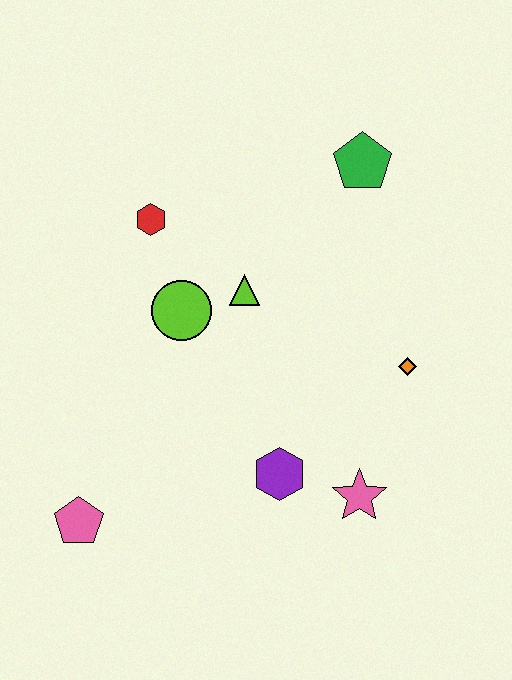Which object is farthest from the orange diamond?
The pink pentagon is farthest from the orange diamond.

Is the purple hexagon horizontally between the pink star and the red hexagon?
Yes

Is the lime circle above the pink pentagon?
Yes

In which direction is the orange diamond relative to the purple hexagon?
The orange diamond is to the right of the purple hexagon.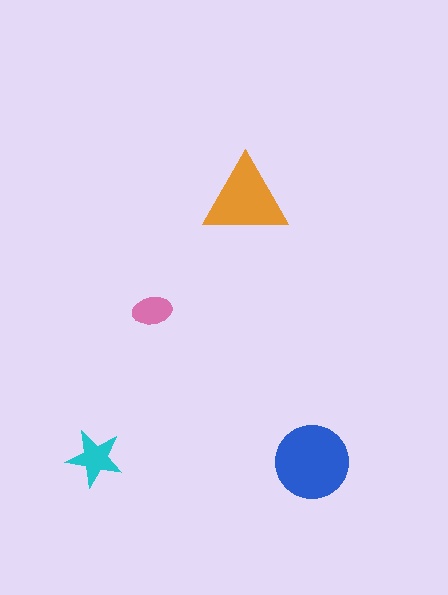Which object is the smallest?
The pink ellipse.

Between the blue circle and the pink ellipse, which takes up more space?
The blue circle.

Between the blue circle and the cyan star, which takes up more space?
The blue circle.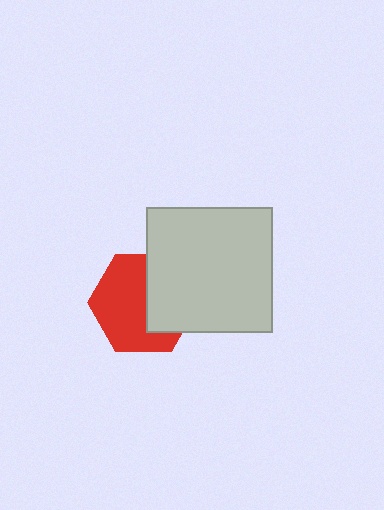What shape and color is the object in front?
The object in front is a light gray square.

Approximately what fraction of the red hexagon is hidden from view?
Roughly 41% of the red hexagon is hidden behind the light gray square.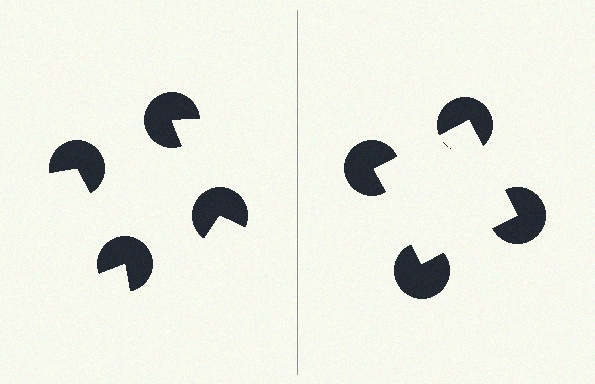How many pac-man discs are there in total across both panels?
8 — 4 on each side.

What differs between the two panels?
The pac-man discs are positioned identically on both sides; only the wedge orientations differ. On the right they align to a square; on the left they are misaligned.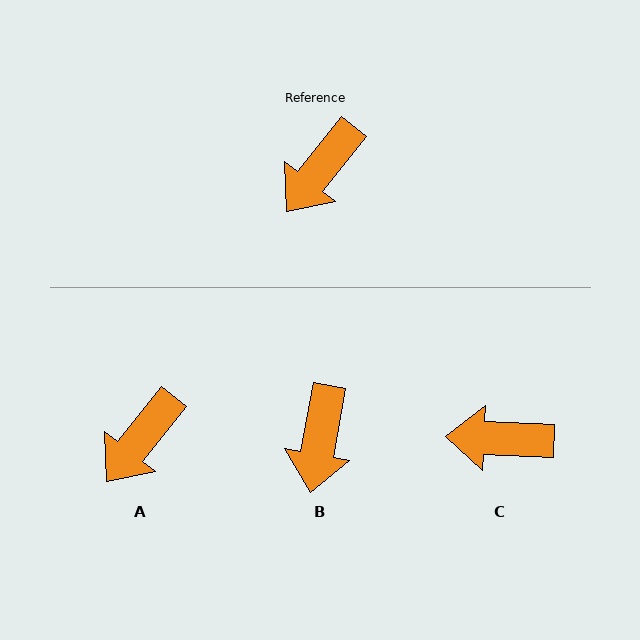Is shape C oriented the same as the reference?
No, it is off by about 54 degrees.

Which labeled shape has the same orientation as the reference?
A.